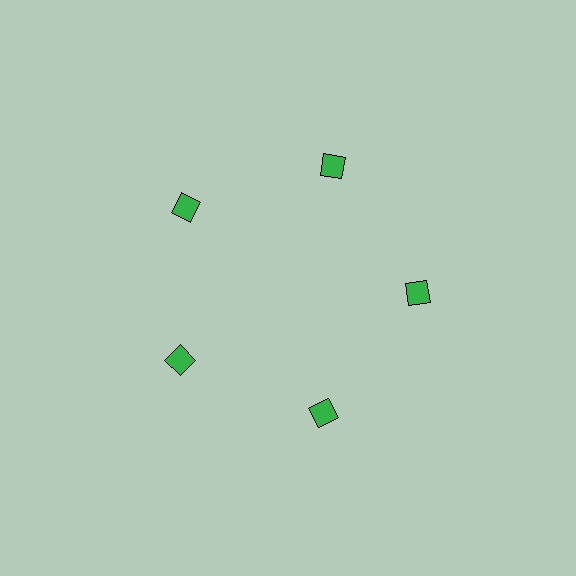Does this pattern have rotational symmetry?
Yes, this pattern has 5-fold rotational symmetry. It looks the same after rotating 72 degrees around the center.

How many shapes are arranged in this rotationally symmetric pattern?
There are 5 shapes, arranged in 5 groups of 1.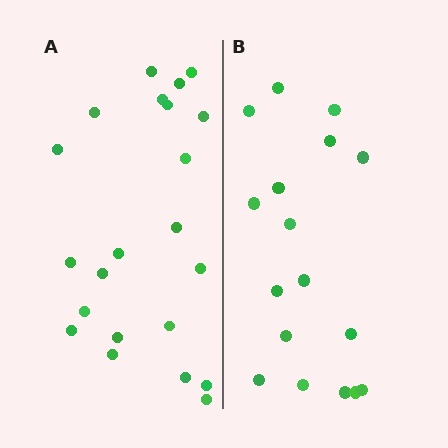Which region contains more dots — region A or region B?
Region A (the left region) has more dots.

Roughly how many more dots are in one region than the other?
Region A has about 5 more dots than region B.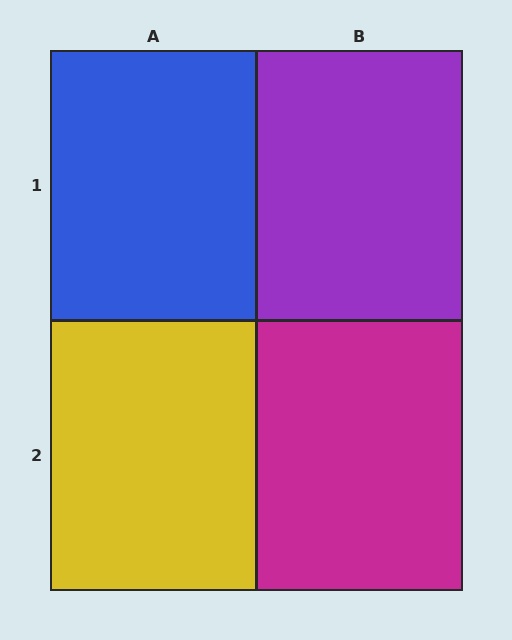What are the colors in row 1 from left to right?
Blue, purple.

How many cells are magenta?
1 cell is magenta.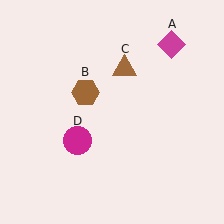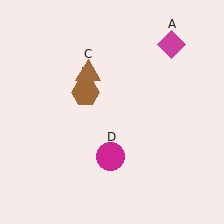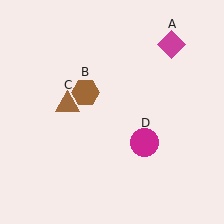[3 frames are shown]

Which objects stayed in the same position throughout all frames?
Magenta diamond (object A) and brown hexagon (object B) remained stationary.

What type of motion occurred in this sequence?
The brown triangle (object C), magenta circle (object D) rotated counterclockwise around the center of the scene.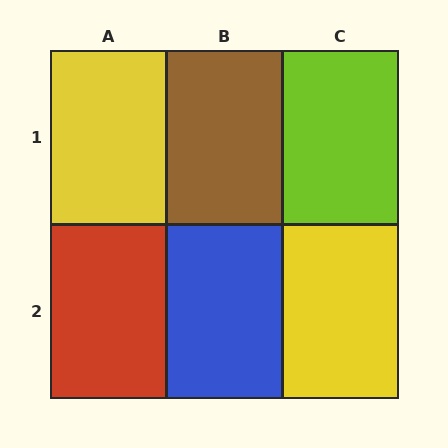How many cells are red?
1 cell is red.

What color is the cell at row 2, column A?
Red.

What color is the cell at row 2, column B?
Blue.